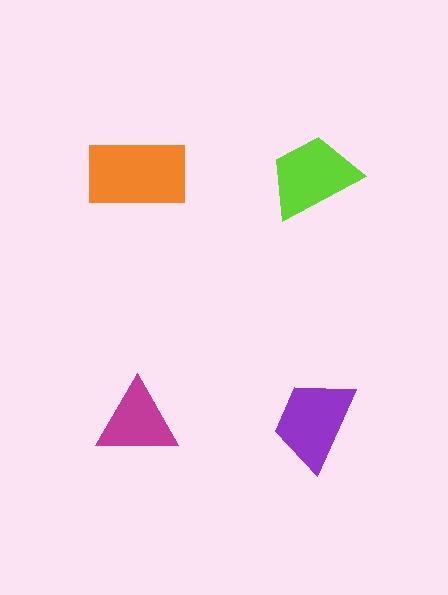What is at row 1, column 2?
A lime trapezoid.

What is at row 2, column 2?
A purple trapezoid.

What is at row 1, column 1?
An orange rectangle.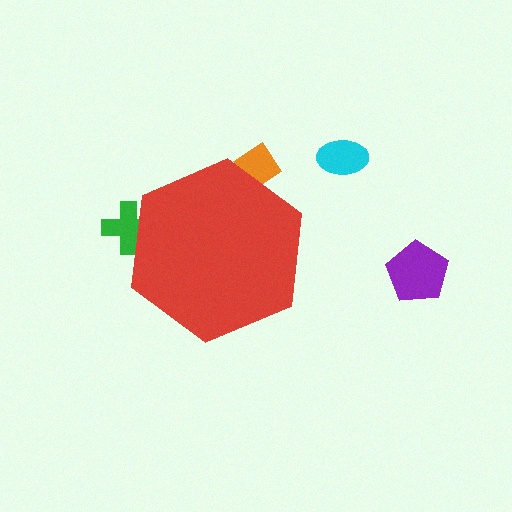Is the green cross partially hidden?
Yes, the green cross is partially hidden behind the red hexagon.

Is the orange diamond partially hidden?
Yes, the orange diamond is partially hidden behind the red hexagon.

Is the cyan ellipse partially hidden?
No, the cyan ellipse is fully visible.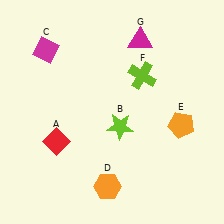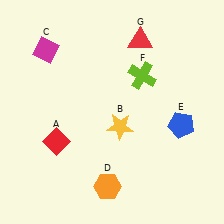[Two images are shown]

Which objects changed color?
B changed from lime to yellow. E changed from orange to blue. G changed from magenta to red.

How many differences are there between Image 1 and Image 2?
There are 3 differences between the two images.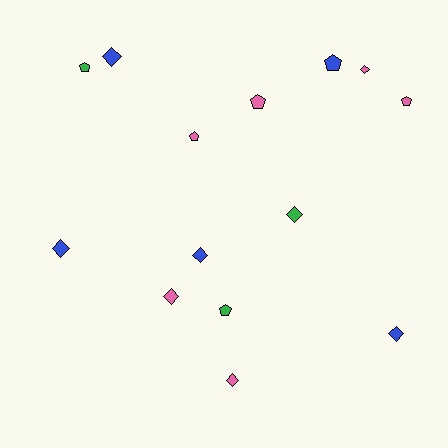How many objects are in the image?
There are 14 objects.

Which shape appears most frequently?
Diamond, with 8 objects.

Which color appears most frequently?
Pink, with 6 objects.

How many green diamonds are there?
There is 1 green diamond.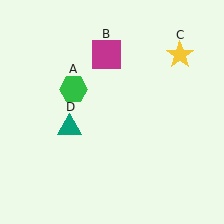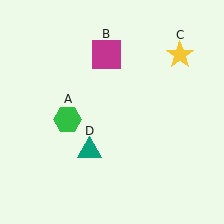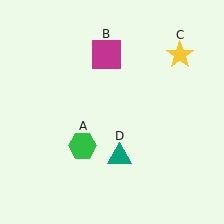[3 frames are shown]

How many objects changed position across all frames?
2 objects changed position: green hexagon (object A), teal triangle (object D).